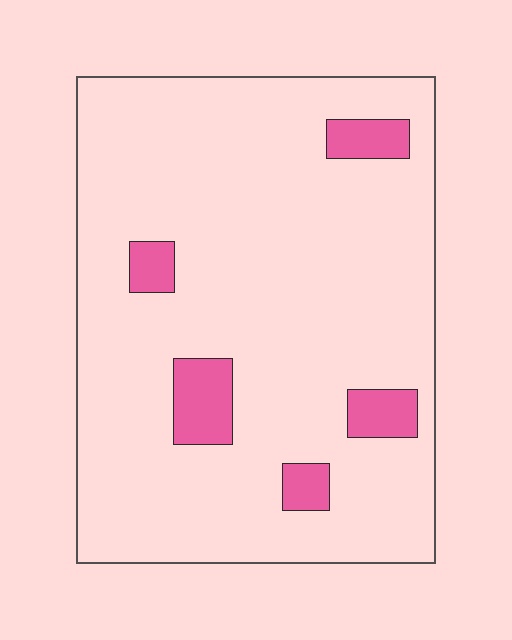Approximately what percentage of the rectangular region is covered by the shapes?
Approximately 10%.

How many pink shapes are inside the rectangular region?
5.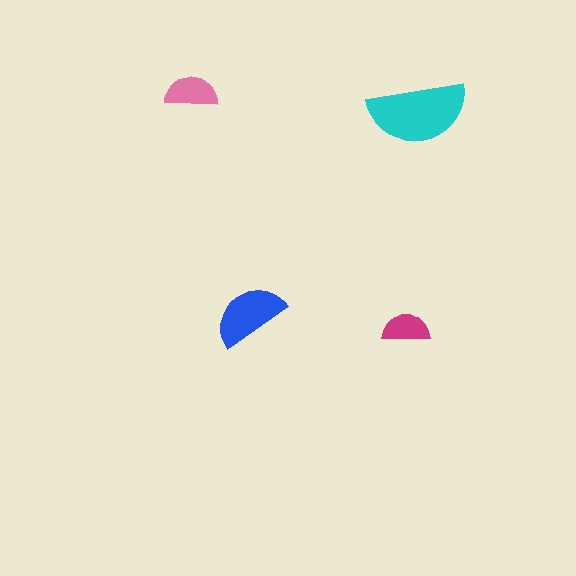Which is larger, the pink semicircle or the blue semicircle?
The blue one.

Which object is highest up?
The pink semicircle is topmost.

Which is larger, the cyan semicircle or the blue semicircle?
The cyan one.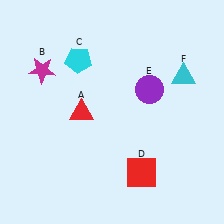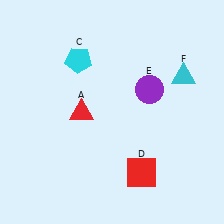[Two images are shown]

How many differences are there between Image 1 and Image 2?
There is 1 difference between the two images.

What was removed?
The magenta star (B) was removed in Image 2.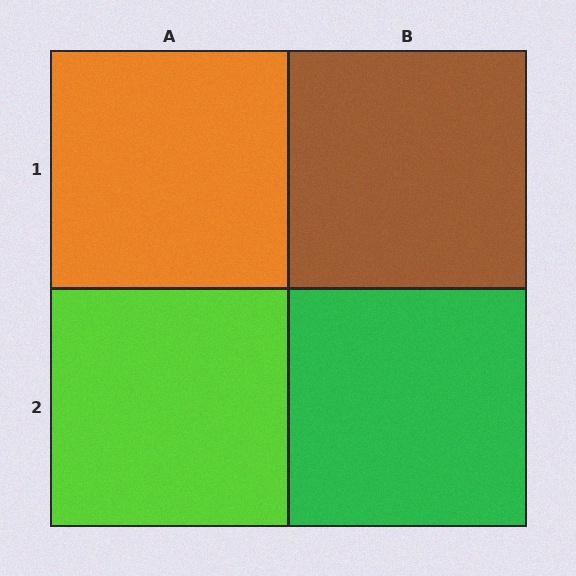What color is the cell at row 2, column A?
Lime.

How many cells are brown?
1 cell is brown.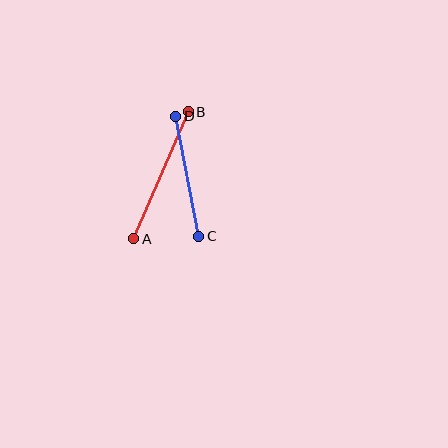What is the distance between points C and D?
The distance is approximately 122 pixels.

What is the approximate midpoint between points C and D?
The midpoint is at approximately (187, 176) pixels.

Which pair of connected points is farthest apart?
Points A and B are farthest apart.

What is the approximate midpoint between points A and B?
The midpoint is at approximately (161, 175) pixels.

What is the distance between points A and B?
The distance is approximately 138 pixels.